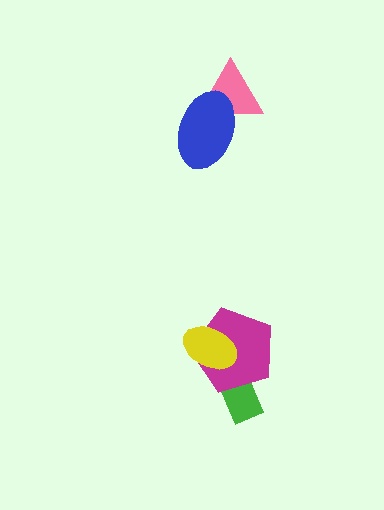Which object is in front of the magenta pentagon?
The yellow ellipse is in front of the magenta pentagon.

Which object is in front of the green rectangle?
The magenta pentagon is in front of the green rectangle.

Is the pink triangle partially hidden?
Yes, it is partially covered by another shape.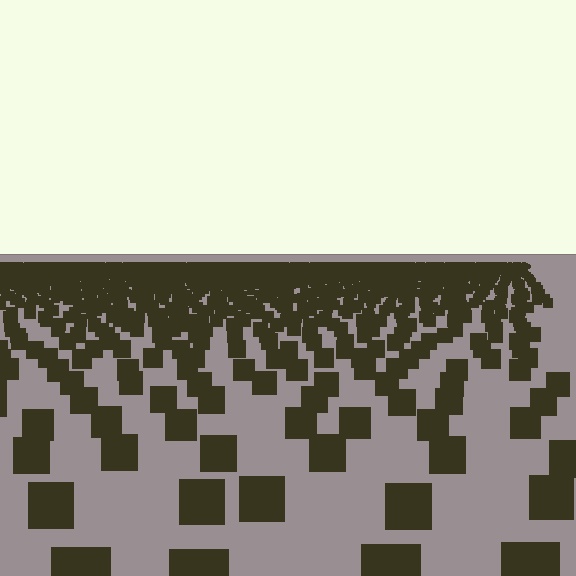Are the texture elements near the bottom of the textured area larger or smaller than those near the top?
Larger. Near the bottom, elements are closer to the viewer and appear at a bigger on-screen size.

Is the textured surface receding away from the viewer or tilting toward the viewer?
The surface is receding away from the viewer. Texture elements get smaller and denser toward the top.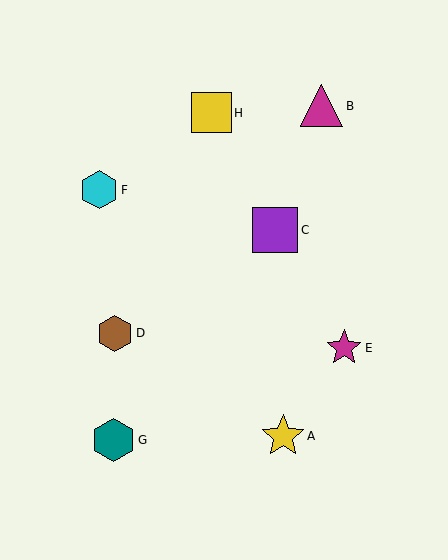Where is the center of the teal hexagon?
The center of the teal hexagon is at (113, 440).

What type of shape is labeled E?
Shape E is a magenta star.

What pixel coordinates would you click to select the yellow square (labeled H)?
Click at (211, 113) to select the yellow square H.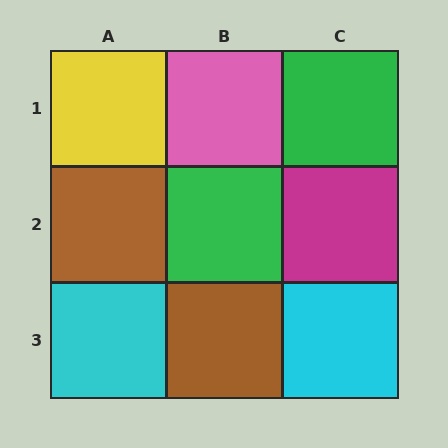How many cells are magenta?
1 cell is magenta.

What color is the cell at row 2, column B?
Green.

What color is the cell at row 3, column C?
Cyan.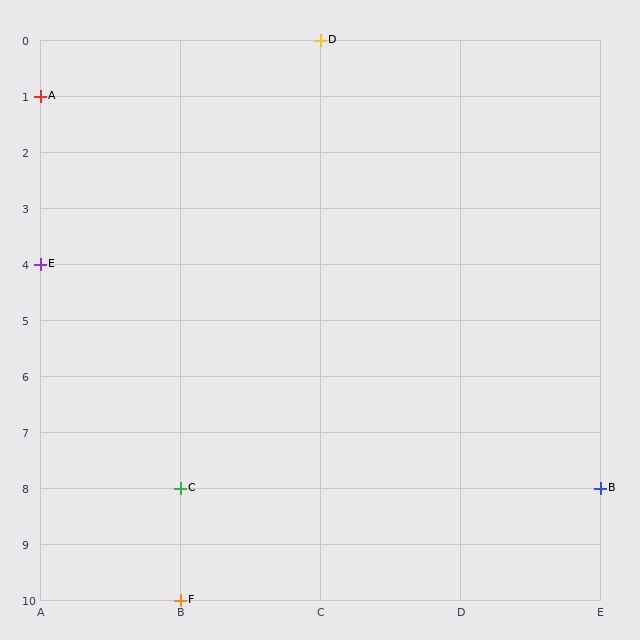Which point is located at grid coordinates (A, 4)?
Point E is at (A, 4).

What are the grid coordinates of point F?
Point F is at grid coordinates (B, 10).